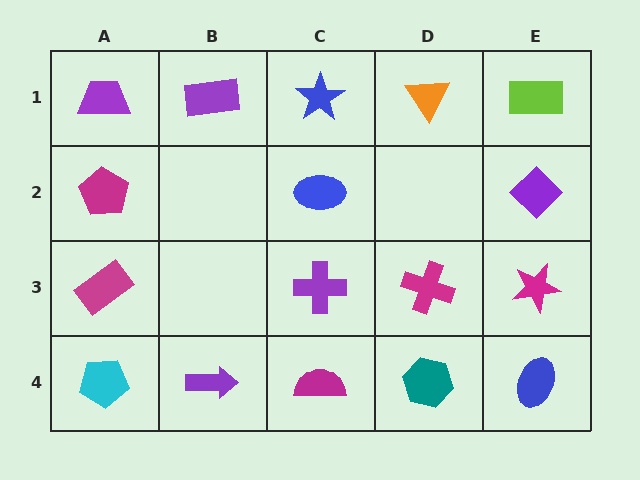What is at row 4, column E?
A blue ellipse.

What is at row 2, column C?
A blue ellipse.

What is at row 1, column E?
A lime rectangle.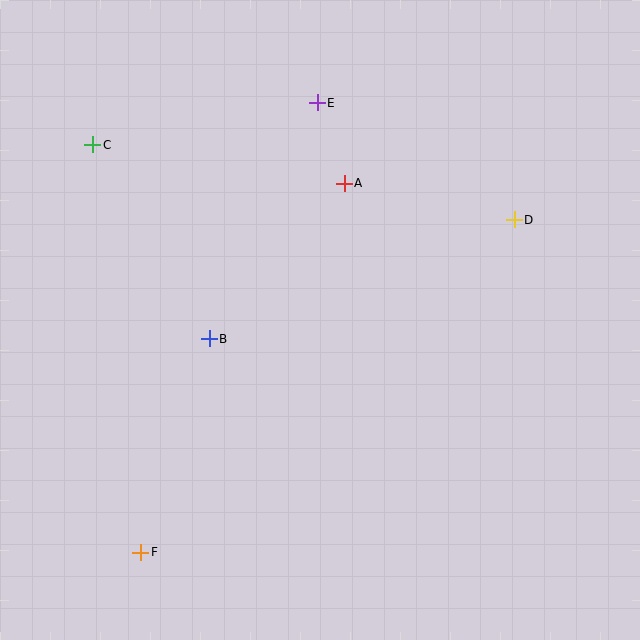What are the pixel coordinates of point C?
Point C is at (93, 145).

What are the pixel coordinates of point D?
Point D is at (514, 220).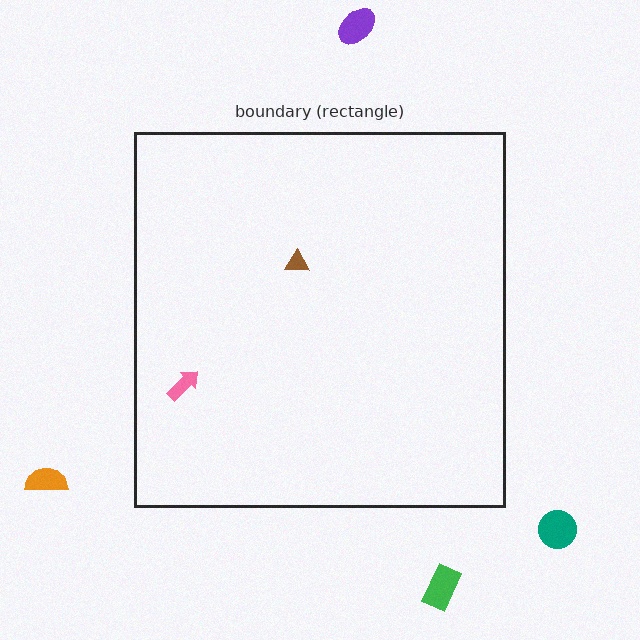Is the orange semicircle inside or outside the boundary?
Outside.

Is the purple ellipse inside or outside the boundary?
Outside.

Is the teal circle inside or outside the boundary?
Outside.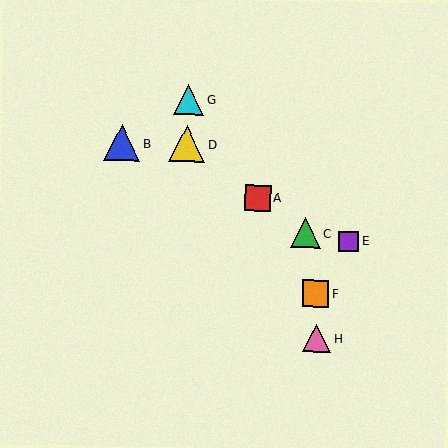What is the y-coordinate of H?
Object H is at y≈338.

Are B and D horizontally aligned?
Yes, both are at y≈143.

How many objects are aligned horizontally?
2 objects (B, D) are aligned horizontally.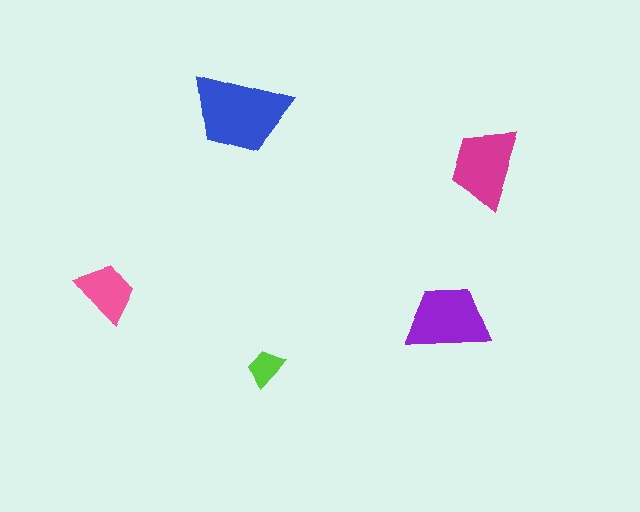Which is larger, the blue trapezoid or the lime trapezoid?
The blue one.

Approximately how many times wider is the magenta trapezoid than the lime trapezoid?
About 2 times wider.